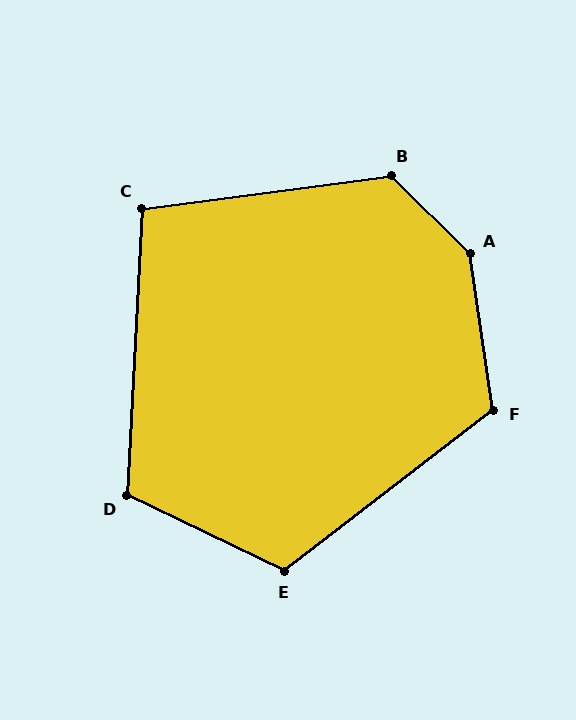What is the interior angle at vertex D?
Approximately 113 degrees (obtuse).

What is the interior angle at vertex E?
Approximately 117 degrees (obtuse).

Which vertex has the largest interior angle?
A, at approximately 143 degrees.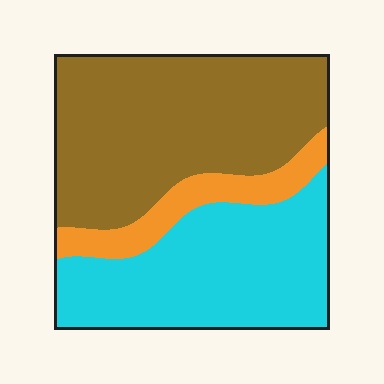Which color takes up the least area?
Orange, at roughly 10%.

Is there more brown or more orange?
Brown.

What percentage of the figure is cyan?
Cyan takes up between a quarter and a half of the figure.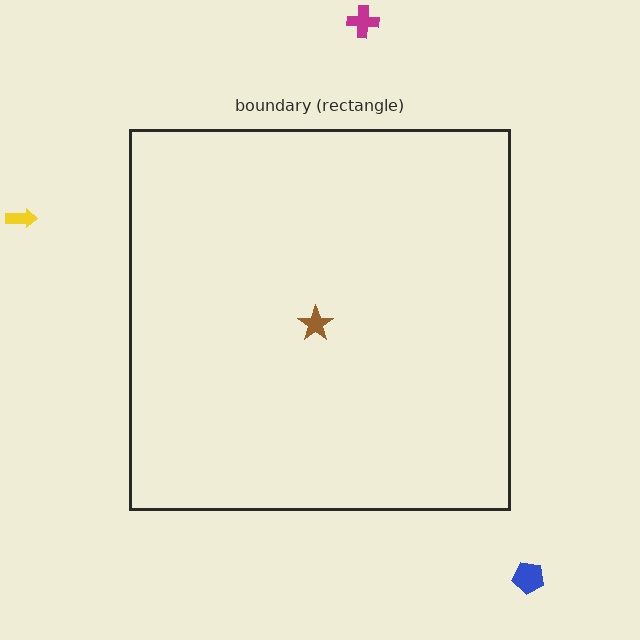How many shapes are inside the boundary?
1 inside, 3 outside.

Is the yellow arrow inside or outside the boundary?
Outside.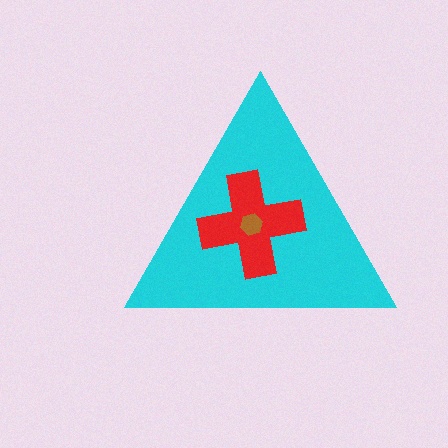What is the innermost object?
The brown hexagon.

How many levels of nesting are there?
3.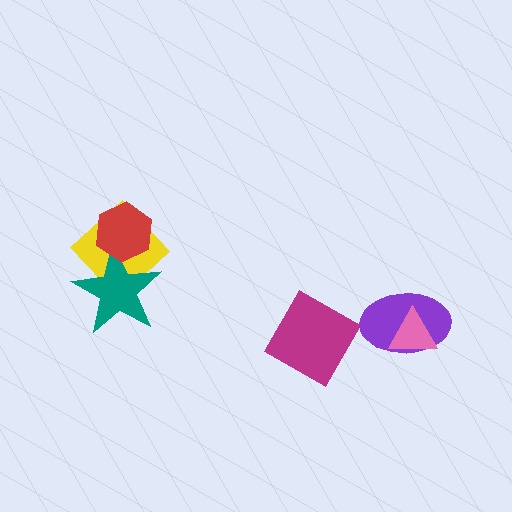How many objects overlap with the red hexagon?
2 objects overlap with the red hexagon.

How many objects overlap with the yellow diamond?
2 objects overlap with the yellow diamond.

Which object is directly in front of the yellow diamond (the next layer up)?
The teal star is directly in front of the yellow diamond.